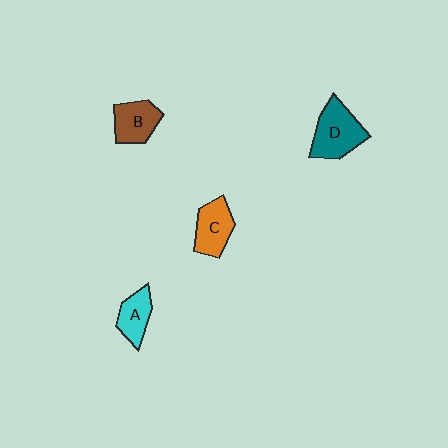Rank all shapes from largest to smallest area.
From largest to smallest: D (teal), C (orange), B (brown), A (cyan).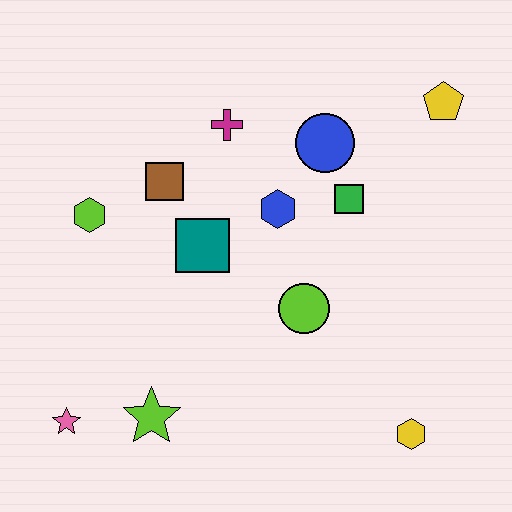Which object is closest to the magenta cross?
The brown square is closest to the magenta cross.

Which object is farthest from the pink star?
The yellow pentagon is farthest from the pink star.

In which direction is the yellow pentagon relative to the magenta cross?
The yellow pentagon is to the right of the magenta cross.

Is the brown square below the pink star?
No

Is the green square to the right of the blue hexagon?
Yes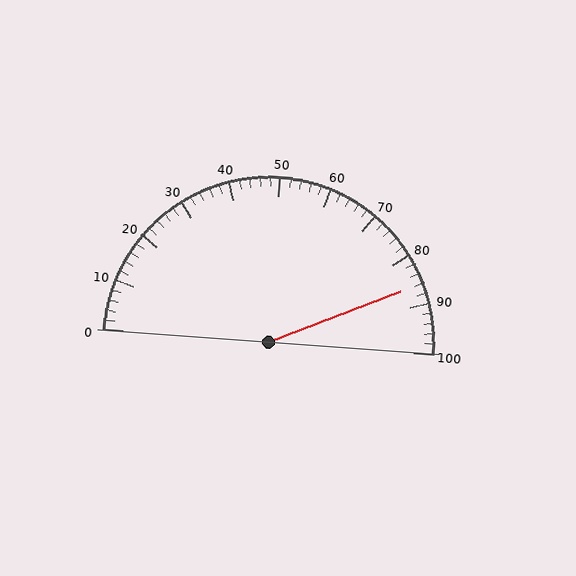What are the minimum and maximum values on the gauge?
The gauge ranges from 0 to 100.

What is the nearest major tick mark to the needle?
The nearest major tick mark is 90.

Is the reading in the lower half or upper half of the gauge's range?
The reading is in the upper half of the range (0 to 100).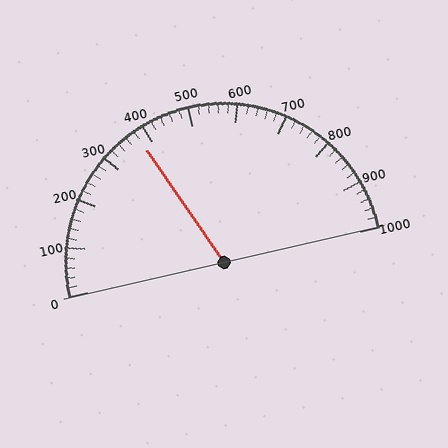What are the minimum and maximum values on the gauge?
The gauge ranges from 0 to 1000.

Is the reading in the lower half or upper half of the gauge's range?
The reading is in the lower half of the range (0 to 1000).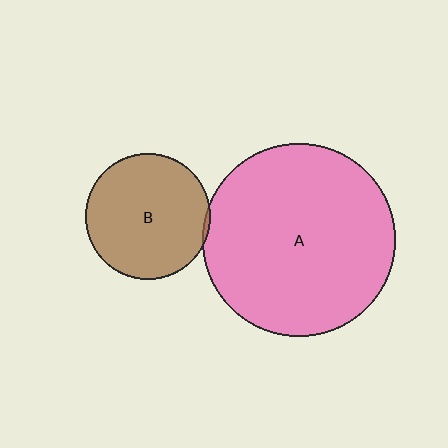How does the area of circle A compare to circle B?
Approximately 2.4 times.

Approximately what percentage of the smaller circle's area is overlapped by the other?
Approximately 5%.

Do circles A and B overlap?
Yes.